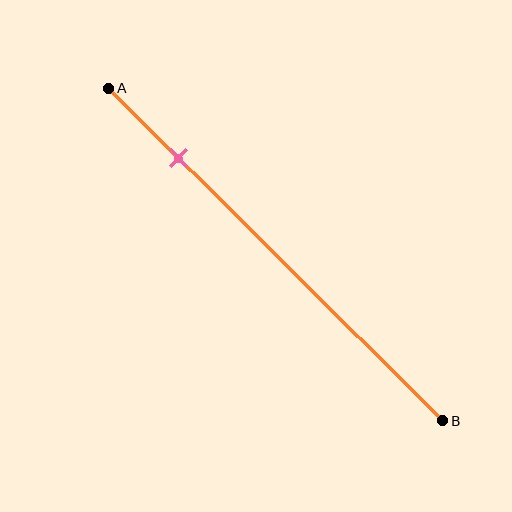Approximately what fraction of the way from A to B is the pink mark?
The pink mark is approximately 20% of the way from A to B.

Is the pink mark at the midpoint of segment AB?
No, the mark is at about 20% from A, not at the 50% midpoint.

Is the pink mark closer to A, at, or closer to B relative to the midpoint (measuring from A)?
The pink mark is closer to point A than the midpoint of segment AB.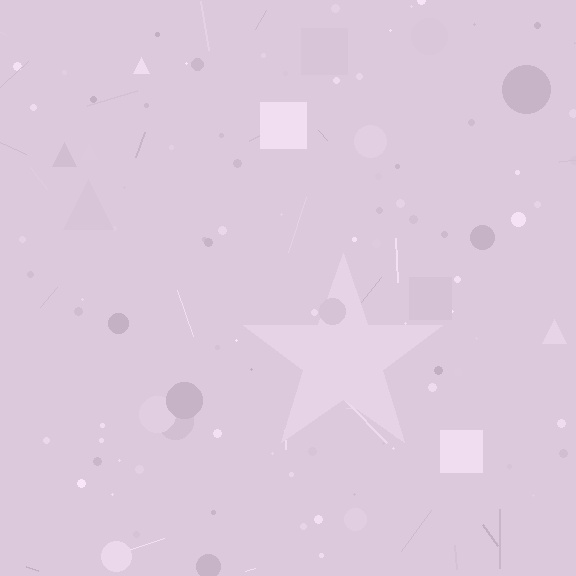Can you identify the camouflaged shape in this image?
The camouflaged shape is a star.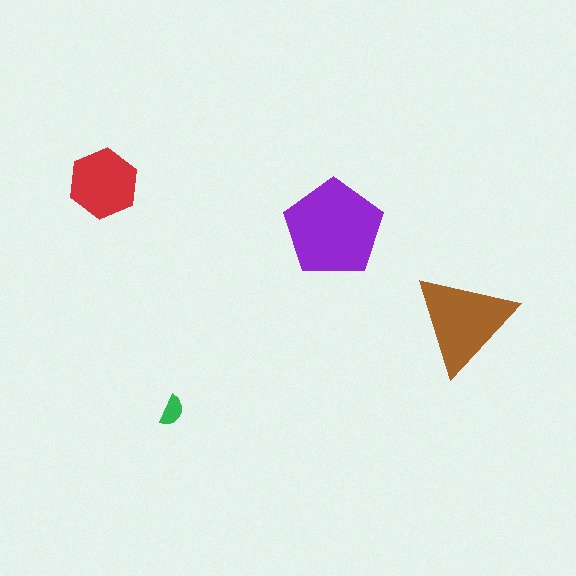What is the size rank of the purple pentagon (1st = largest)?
1st.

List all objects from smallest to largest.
The green semicircle, the red hexagon, the brown triangle, the purple pentagon.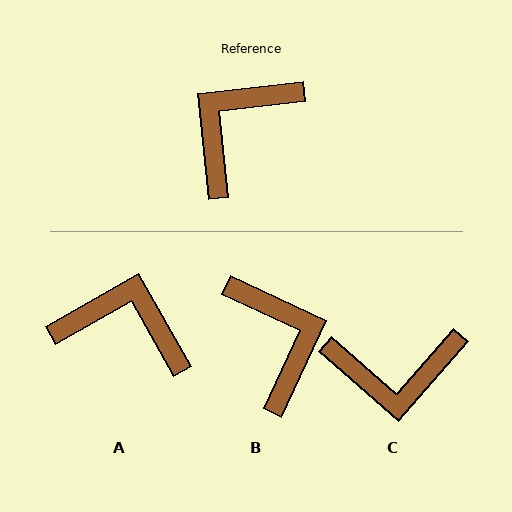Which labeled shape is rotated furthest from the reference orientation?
C, about 133 degrees away.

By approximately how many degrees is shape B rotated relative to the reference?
Approximately 121 degrees clockwise.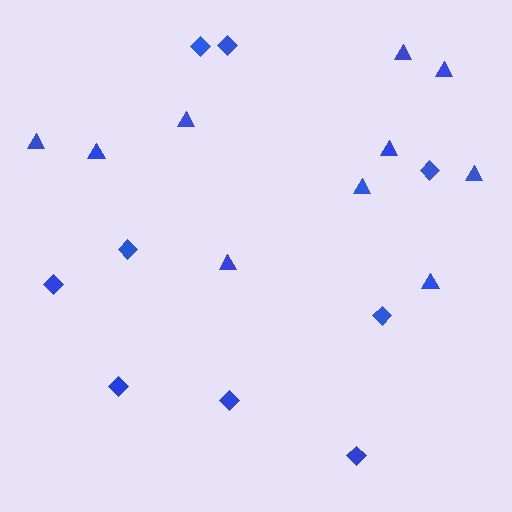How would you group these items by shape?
There are 2 groups: one group of diamonds (9) and one group of triangles (10).